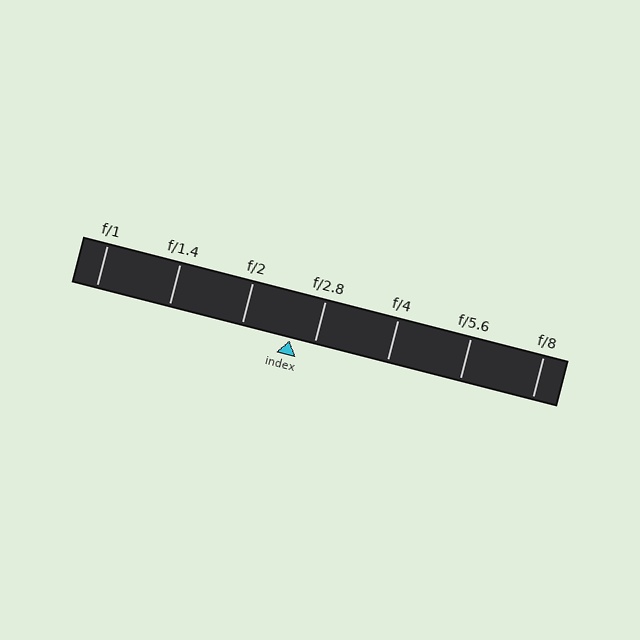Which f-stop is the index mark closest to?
The index mark is closest to f/2.8.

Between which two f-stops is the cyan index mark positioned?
The index mark is between f/2 and f/2.8.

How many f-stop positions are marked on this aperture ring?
There are 7 f-stop positions marked.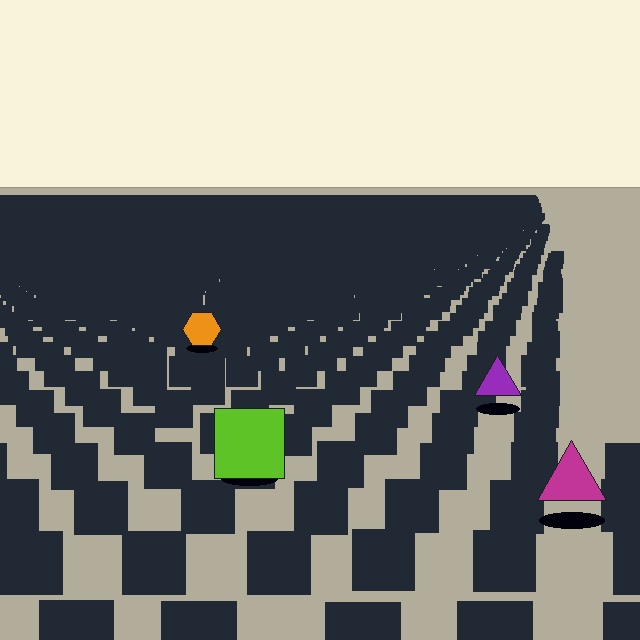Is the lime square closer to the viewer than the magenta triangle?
No. The magenta triangle is closer — you can tell from the texture gradient: the ground texture is coarser near it.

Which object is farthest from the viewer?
The orange hexagon is farthest from the viewer. It appears smaller and the ground texture around it is denser.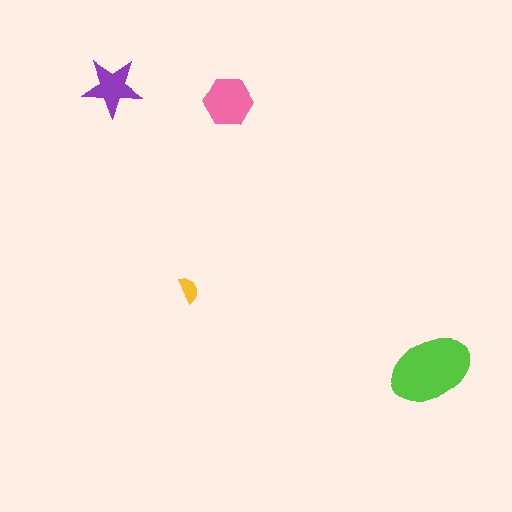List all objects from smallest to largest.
The yellow semicircle, the purple star, the pink hexagon, the lime ellipse.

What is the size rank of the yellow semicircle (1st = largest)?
4th.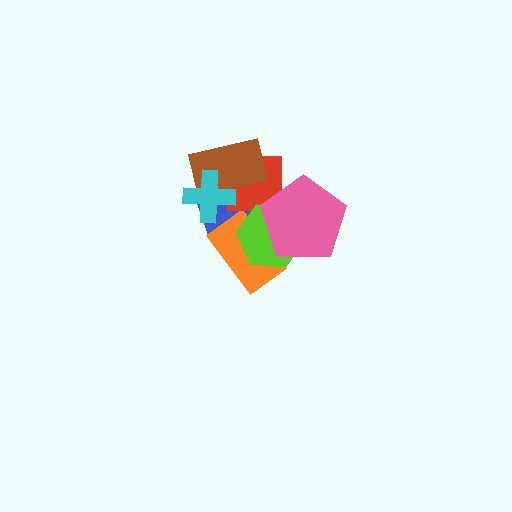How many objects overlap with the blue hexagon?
6 objects overlap with the blue hexagon.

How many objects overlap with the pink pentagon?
4 objects overlap with the pink pentagon.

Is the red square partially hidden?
Yes, it is partially covered by another shape.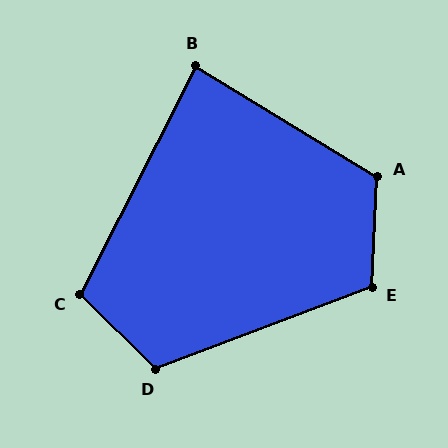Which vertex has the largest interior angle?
A, at approximately 118 degrees.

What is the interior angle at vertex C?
Approximately 108 degrees (obtuse).